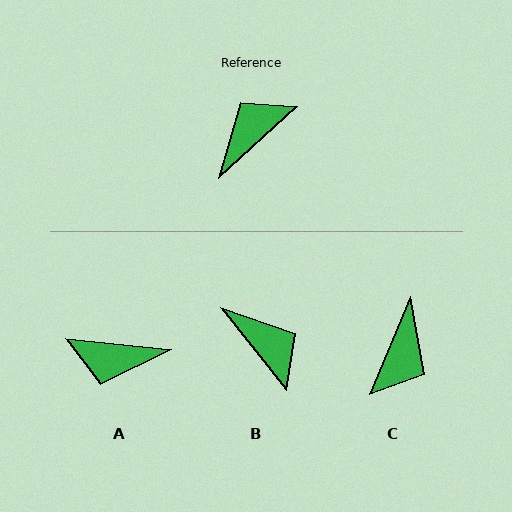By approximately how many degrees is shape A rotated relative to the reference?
Approximately 132 degrees counter-clockwise.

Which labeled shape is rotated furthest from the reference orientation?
C, about 155 degrees away.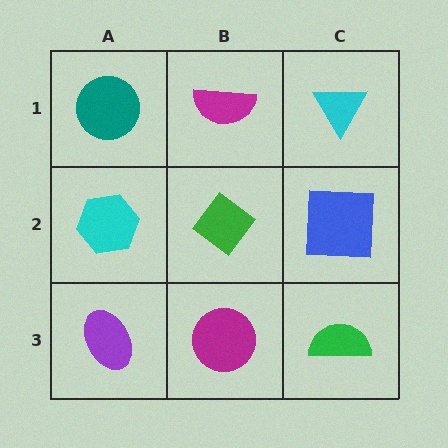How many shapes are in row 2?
3 shapes.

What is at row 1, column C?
A cyan triangle.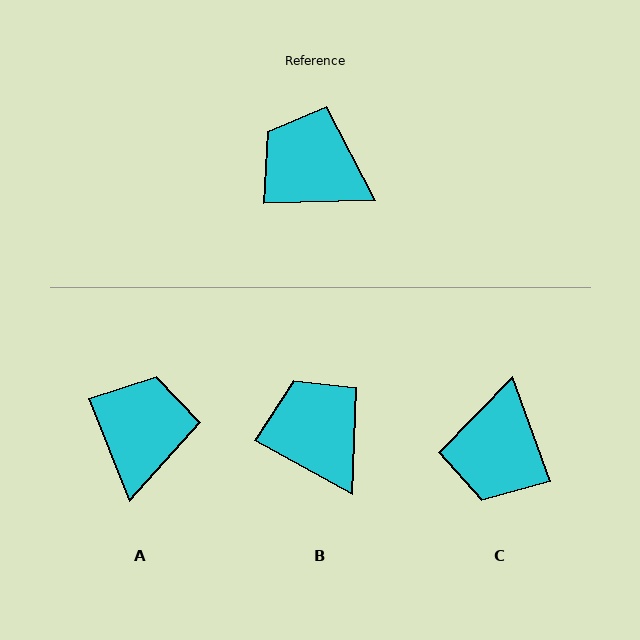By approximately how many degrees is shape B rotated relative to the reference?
Approximately 30 degrees clockwise.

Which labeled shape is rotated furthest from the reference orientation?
C, about 108 degrees away.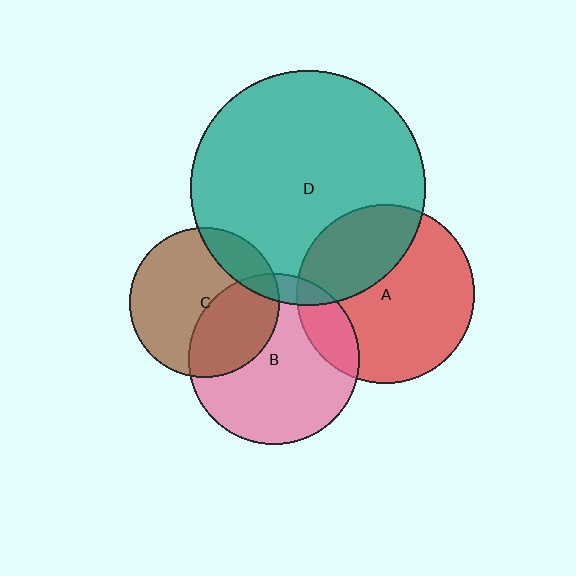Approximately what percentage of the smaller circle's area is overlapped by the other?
Approximately 35%.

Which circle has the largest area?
Circle D (teal).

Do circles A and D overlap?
Yes.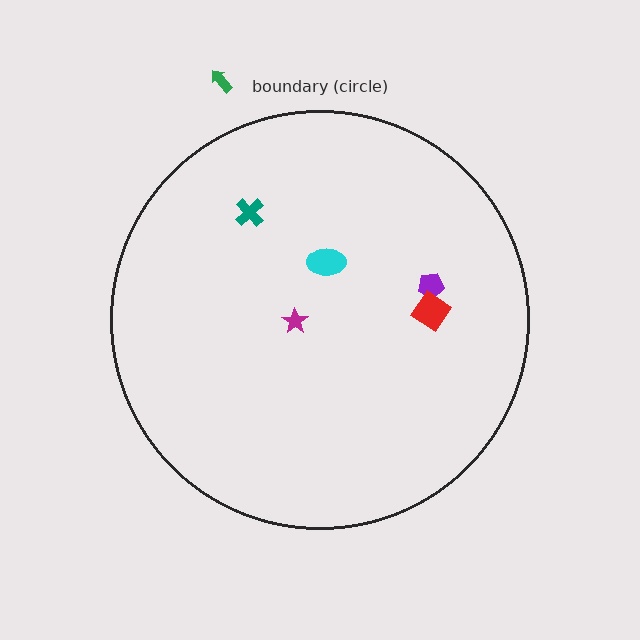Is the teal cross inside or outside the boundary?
Inside.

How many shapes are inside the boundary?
5 inside, 1 outside.